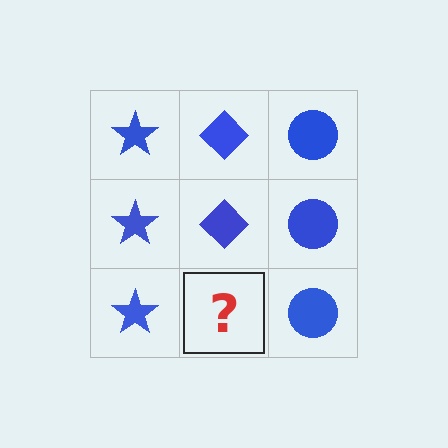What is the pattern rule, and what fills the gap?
The rule is that each column has a consistent shape. The gap should be filled with a blue diamond.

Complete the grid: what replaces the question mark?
The question mark should be replaced with a blue diamond.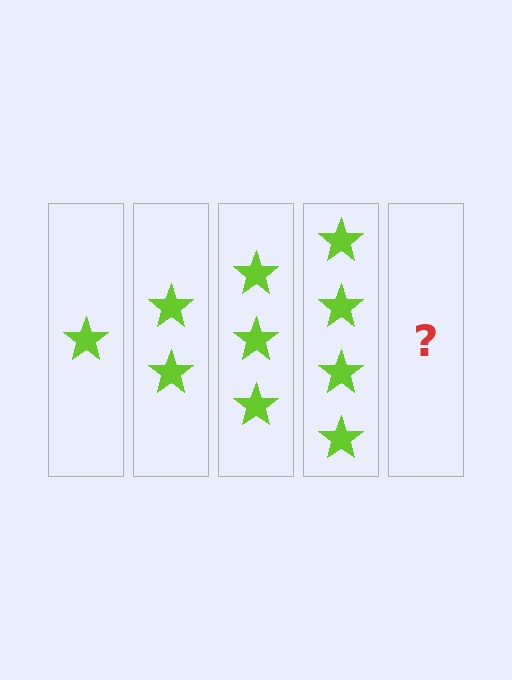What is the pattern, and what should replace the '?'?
The pattern is that each step adds one more star. The '?' should be 5 stars.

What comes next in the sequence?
The next element should be 5 stars.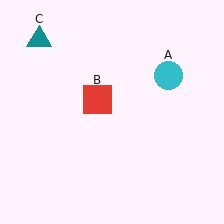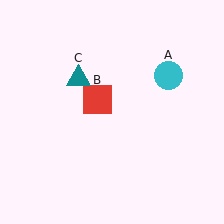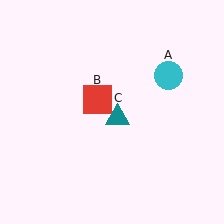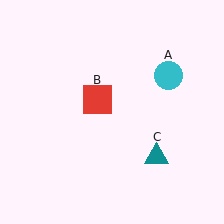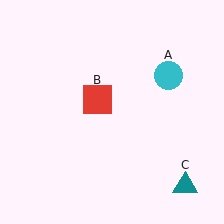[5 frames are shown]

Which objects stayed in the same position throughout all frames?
Cyan circle (object A) and red square (object B) remained stationary.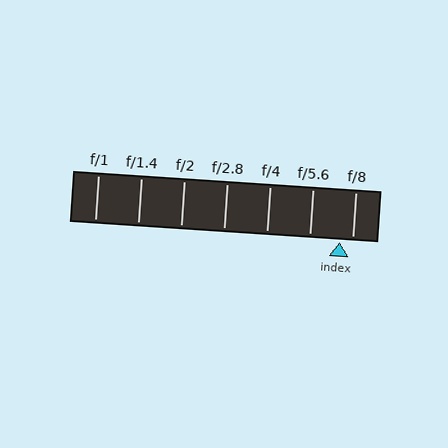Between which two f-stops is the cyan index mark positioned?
The index mark is between f/5.6 and f/8.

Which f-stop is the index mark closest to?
The index mark is closest to f/8.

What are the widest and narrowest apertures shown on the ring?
The widest aperture shown is f/1 and the narrowest is f/8.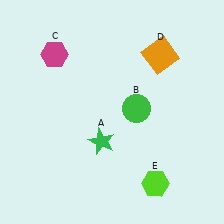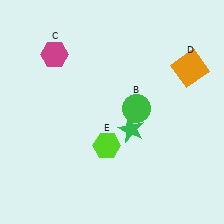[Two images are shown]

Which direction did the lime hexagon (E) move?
The lime hexagon (E) moved left.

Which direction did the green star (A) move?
The green star (A) moved right.